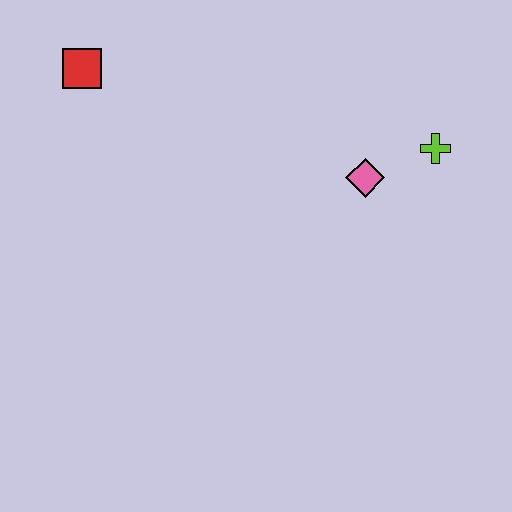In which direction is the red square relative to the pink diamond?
The red square is to the left of the pink diamond.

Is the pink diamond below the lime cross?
Yes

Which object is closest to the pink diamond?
The lime cross is closest to the pink diamond.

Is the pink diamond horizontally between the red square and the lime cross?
Yes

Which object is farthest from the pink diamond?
The red square is farthest from the pink diamond.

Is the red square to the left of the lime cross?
Yes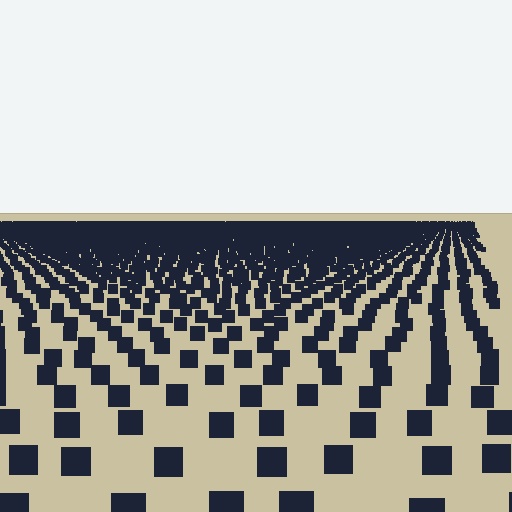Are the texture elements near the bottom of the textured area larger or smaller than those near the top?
Larger. Near the bottom, elements are closer to the viewer and appear at a bigger on-screen size.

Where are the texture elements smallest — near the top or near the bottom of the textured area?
Near the top.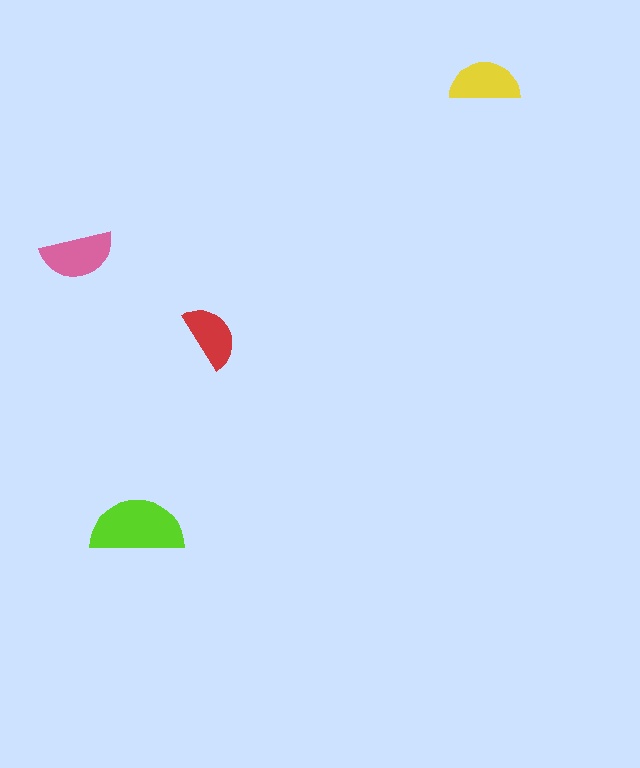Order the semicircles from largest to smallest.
the lime one, the pink one, the yellow one, the red one.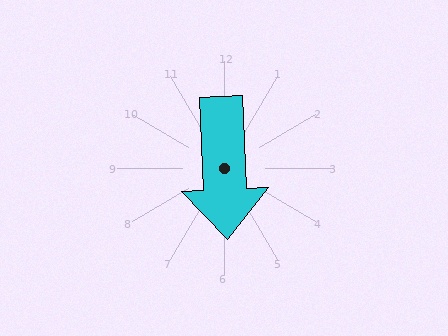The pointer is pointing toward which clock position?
Roughly 6 o'clock.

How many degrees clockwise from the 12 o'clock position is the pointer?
Approximately 177 degrees.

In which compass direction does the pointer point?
South.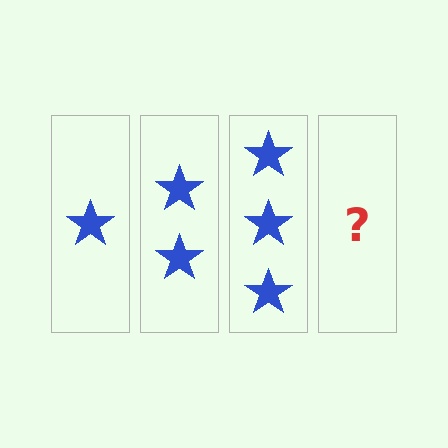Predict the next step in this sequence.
The next step is 4 stars.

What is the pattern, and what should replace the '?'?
The pattern is that each step adds one more star. The '?' should be 4 stars.